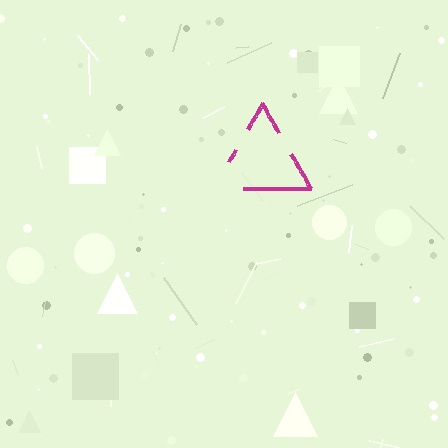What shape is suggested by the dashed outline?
The dashed outline suggests a triangle.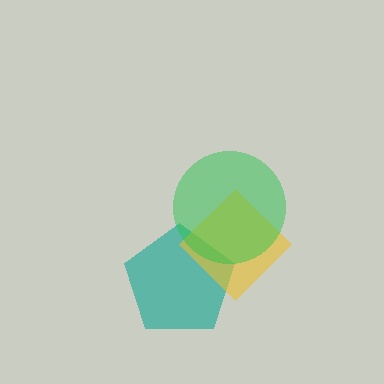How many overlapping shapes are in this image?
There are 3 overlapping shapes in the image.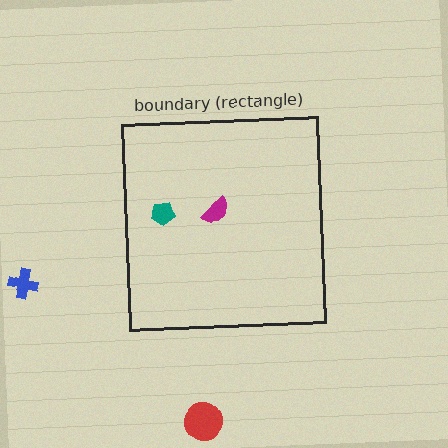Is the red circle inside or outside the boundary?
Outside.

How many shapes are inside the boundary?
2 inside, 2 outside.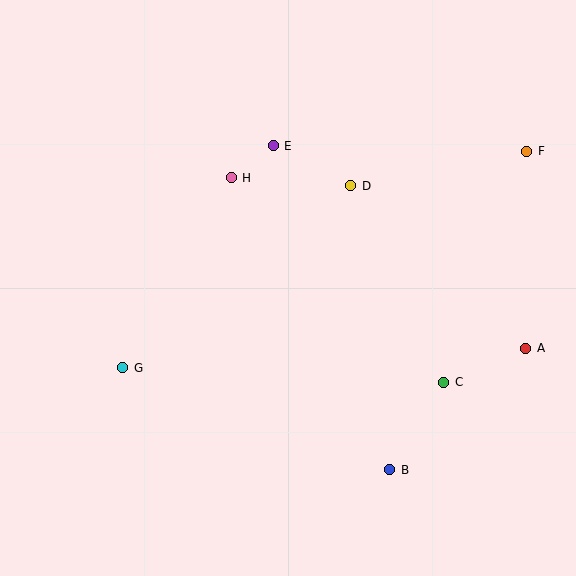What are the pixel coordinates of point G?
Point G is at (123, 368).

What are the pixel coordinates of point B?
Point B is at (390, 470).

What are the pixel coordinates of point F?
Point F is at (527, 151).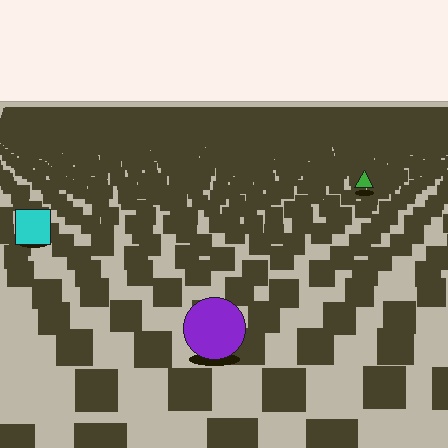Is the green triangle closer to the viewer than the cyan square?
No. The cyan square is closer — you can tell from the texture gradient: the ground texture is coarser near it.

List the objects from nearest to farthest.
From nearest to farthest: the purple circle, the cyan square, the green triangle.